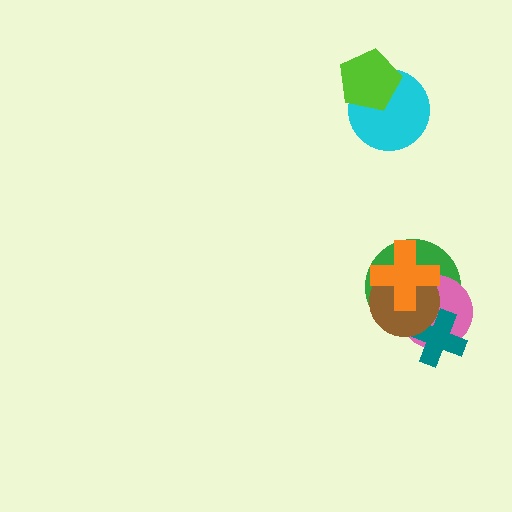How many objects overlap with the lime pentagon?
1 object overlaps with the lime pentagon.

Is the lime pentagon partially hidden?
No, no other shape covers it.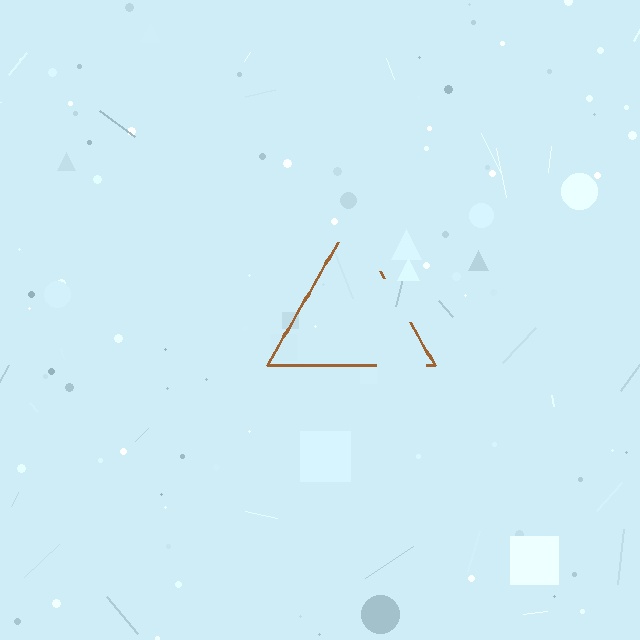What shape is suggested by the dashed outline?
The dashed outline suggests a triangle.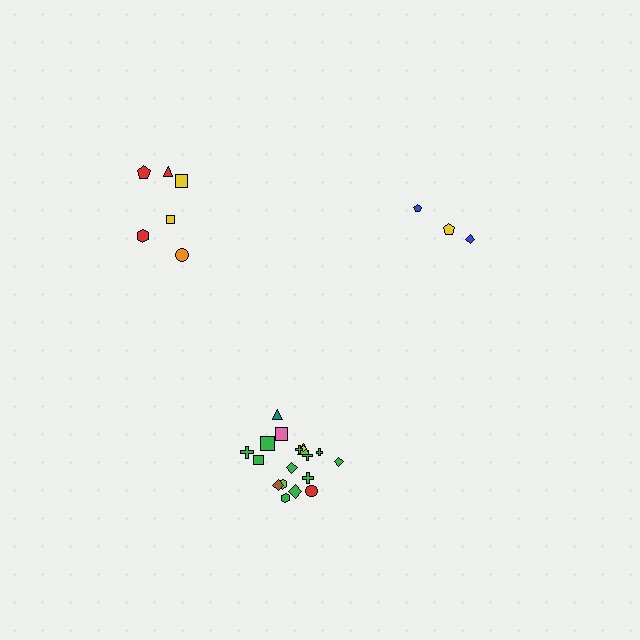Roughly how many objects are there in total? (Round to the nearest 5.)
Roughly 25 objects in total.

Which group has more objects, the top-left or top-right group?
The top-left group.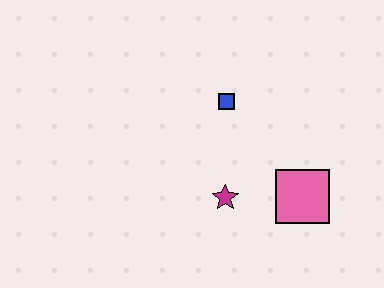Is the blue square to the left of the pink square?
Yes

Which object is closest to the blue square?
The magenta star is closest to the blue square.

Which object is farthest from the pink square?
The blue square is farthest from the pink square.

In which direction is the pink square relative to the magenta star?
The pink square is to the right of the magenta star.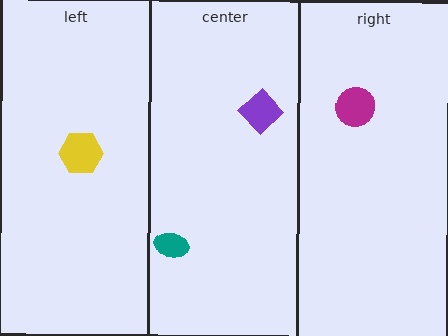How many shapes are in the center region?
2.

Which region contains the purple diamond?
The center region.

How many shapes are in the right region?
1.